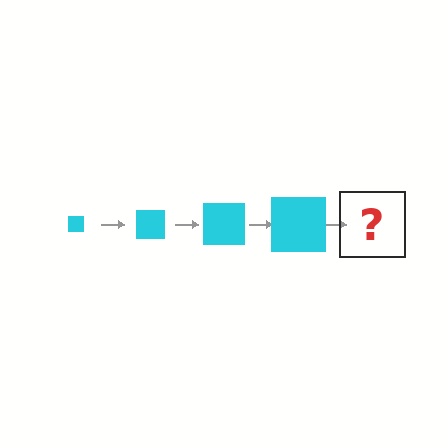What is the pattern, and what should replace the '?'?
The pattern is that the square gets progressively larger each step. The '?' should be a cyan square, larger than the previous one.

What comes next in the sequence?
The next element should be a cyan square, larger than the previous one.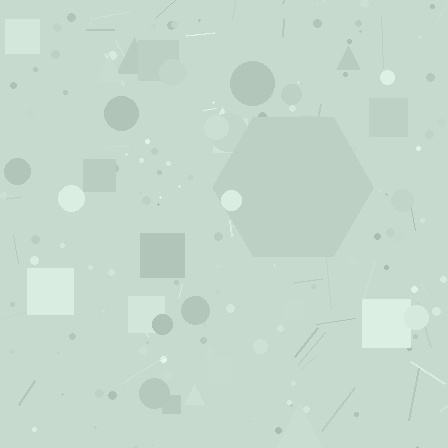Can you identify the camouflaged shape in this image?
The camouflaged shape is a hexagon.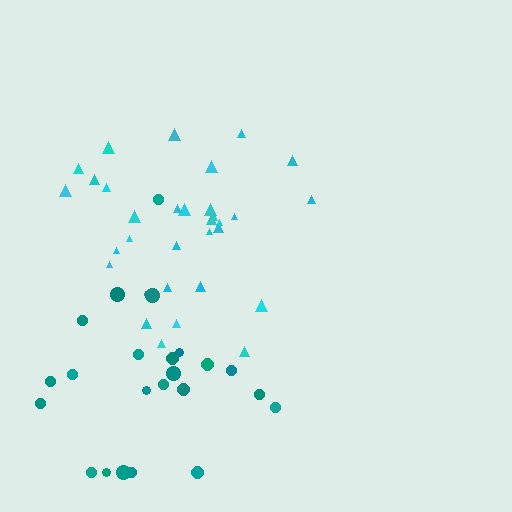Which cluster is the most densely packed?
Cyan.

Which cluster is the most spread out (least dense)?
Teal.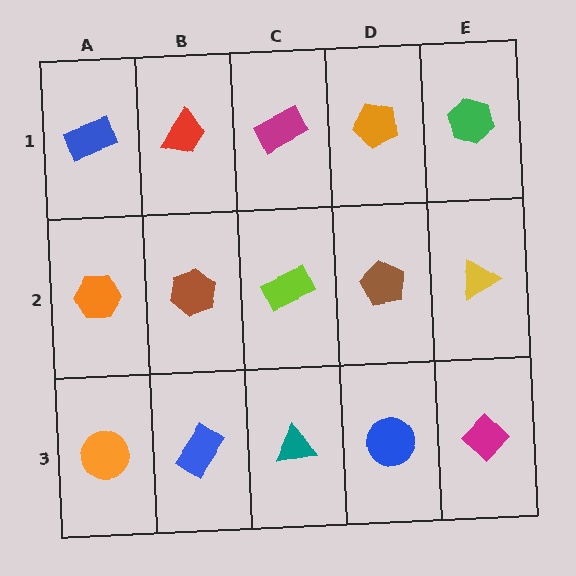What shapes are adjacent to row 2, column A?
A blue rectangle (row 1, column A), an orange circle (row 3, column A), a brown hexagon (row 2, column B).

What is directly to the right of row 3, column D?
A magenta diamond.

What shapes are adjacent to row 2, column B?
A red trapezoid (row 1, column B), a blue rectangle (row 3, column B), an orange hexagon (row 2, column A), a lime rectangle (row 2, column C).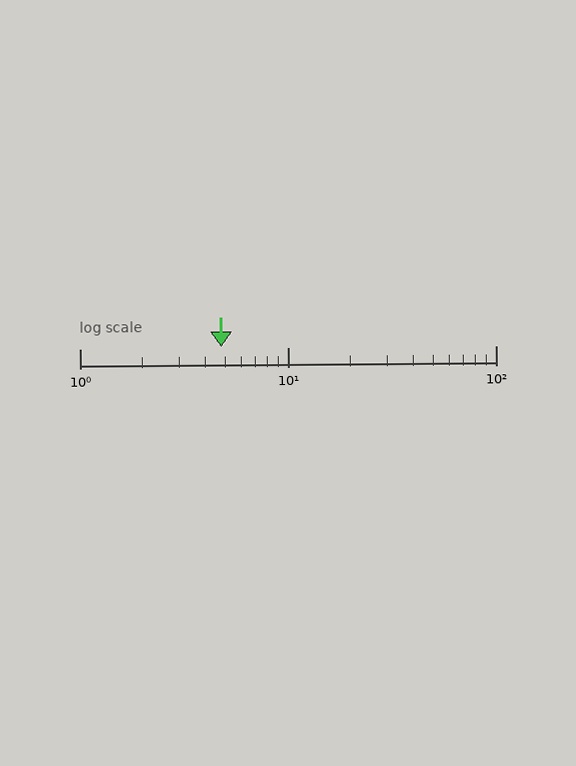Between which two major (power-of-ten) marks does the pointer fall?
The pointer is between 1 and 10.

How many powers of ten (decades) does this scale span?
The scale spans 2 decades, from 1 to 100.